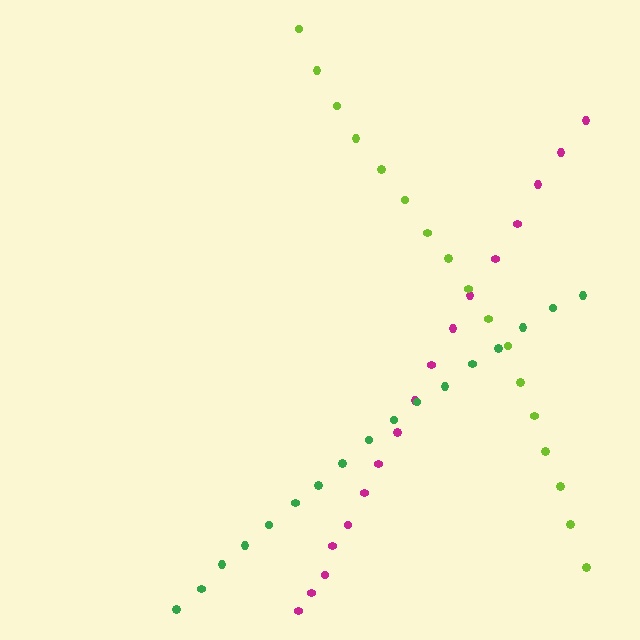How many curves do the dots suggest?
There are 3 distinct paths.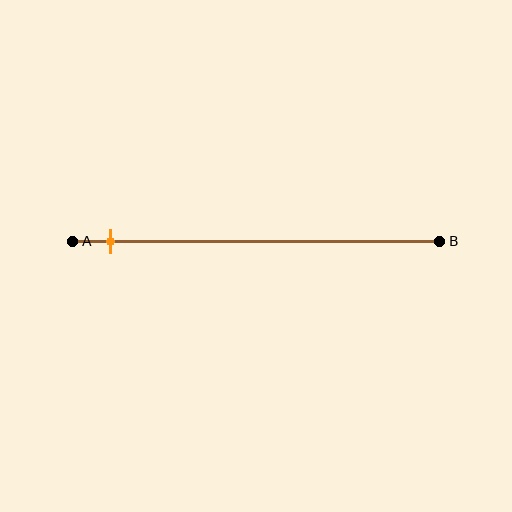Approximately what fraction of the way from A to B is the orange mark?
The orange mark is approximately 10% of the way from A to B.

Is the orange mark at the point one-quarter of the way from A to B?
No, the mark is at about 10% from A, not at the 25% one-quarter point.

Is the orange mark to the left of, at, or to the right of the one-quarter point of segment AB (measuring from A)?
The orange mark is to the left of the one-quarter point of segment AB.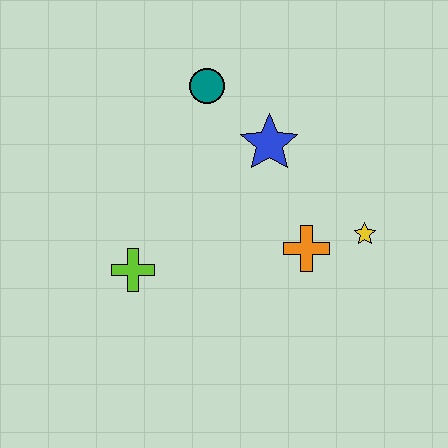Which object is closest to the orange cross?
The yellow star is closest to the orange cross.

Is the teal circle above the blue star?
Yes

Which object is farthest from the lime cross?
The yellow star is farthest from the lime cross.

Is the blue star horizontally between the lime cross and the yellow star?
Yes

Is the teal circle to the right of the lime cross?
Yes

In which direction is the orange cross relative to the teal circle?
The orange cross is below the teal circle.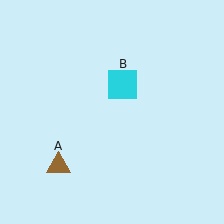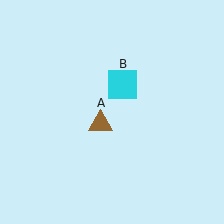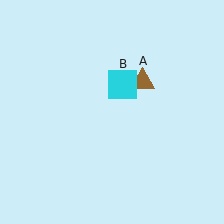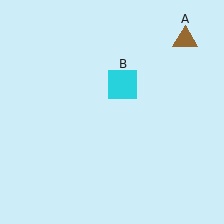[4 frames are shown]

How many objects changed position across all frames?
1 object changed position: brown triangle (object A).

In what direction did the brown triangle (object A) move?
The brown triangle (object A) moved up and to the right.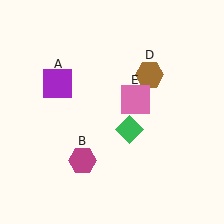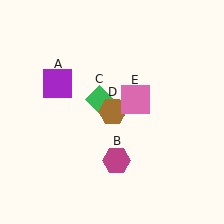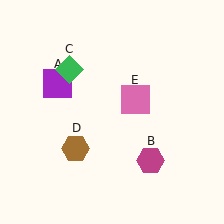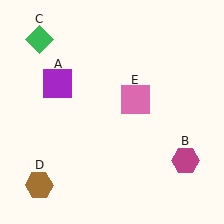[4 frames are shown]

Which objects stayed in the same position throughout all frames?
Purple square (object A) and pink square (object E) remained stationary.